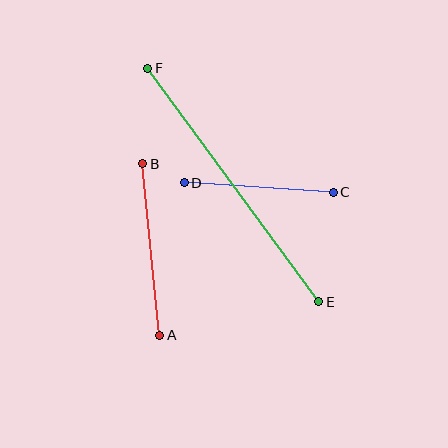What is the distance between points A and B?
The distance is approximately 172 pixels.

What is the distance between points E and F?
The distance is approximately 289 pixels.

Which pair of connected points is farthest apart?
Points E and F are farthest apart.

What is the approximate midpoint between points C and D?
The midpoint is at approximately (259, 188) pixels.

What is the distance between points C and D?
The distance is approximately 149 pixels.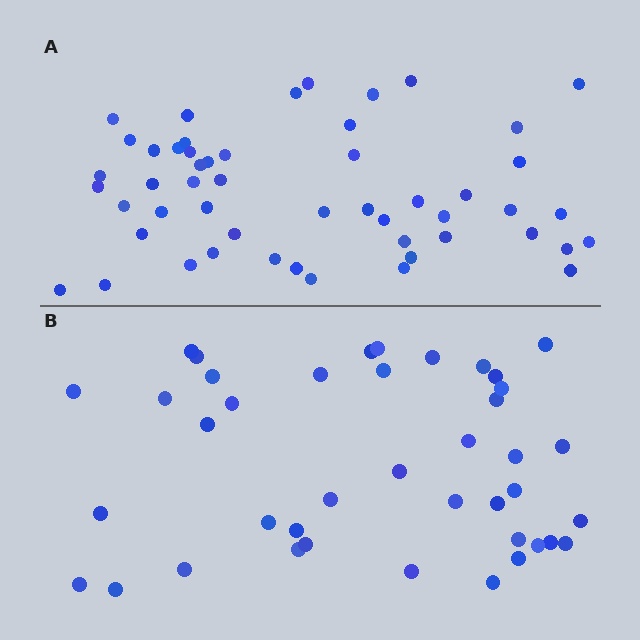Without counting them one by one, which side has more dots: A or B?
Region A (the top region) has more dots.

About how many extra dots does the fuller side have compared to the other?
Region A has roughly 12 or so more dots than region B.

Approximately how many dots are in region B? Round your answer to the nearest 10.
About 40 dots. (The exact count is 41, which rounds to 40.)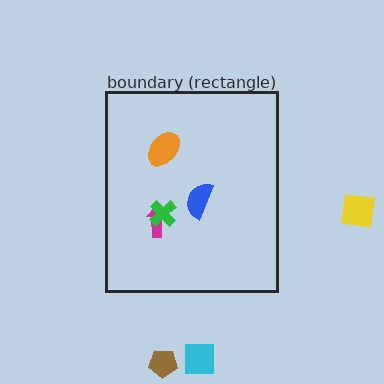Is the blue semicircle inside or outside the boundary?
Inside.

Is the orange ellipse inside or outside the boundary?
Inside.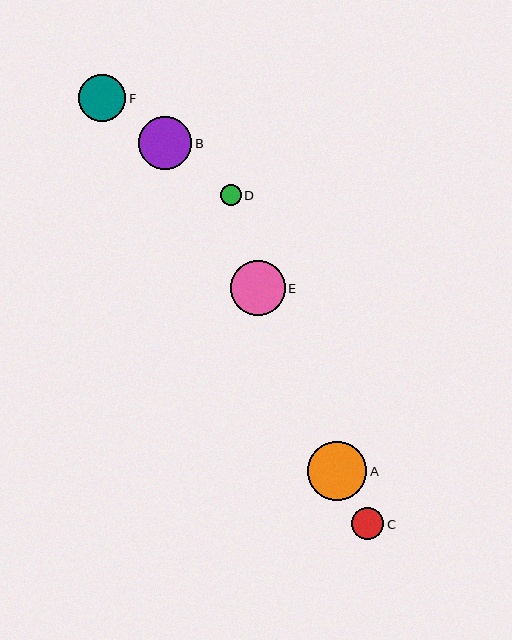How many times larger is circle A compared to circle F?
Circle A is approximately 1.3 times the size of circle F.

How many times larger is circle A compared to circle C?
Circle A is approximately 1.8 times the size of circle C.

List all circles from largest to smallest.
From largest to smallest: A, E, B, F, C, D.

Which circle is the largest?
Circle A is the largest with a size of approximately 59 pixels.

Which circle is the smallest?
Circle D is the smallest with a size of approximately 20 pixels.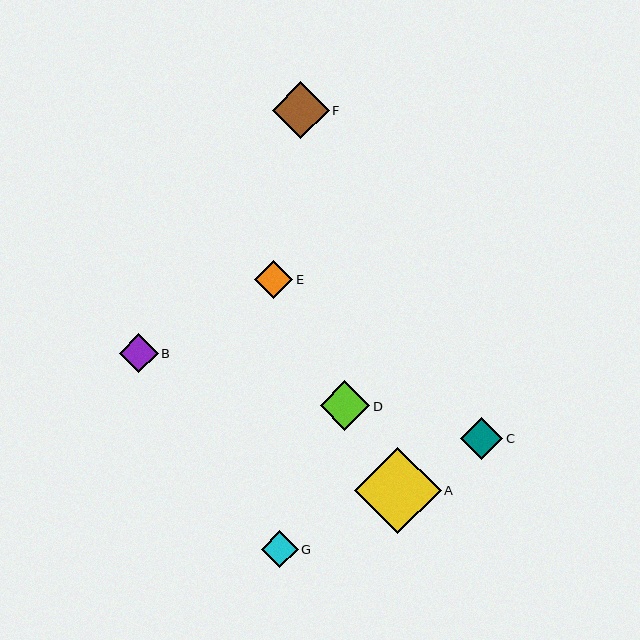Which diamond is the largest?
Diamond A is the largest with a size of approximately 86 pixels.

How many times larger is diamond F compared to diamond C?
Diamond F is approximately 1.4 times the size of diamond C.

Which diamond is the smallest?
Diamond G is the smallest with a size of approximately 37 pixels.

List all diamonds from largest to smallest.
From largest to smallest: A, F, D, C, B, E, G.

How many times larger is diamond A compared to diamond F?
Diamond A is approximately 1.5 times the size of diamond F.